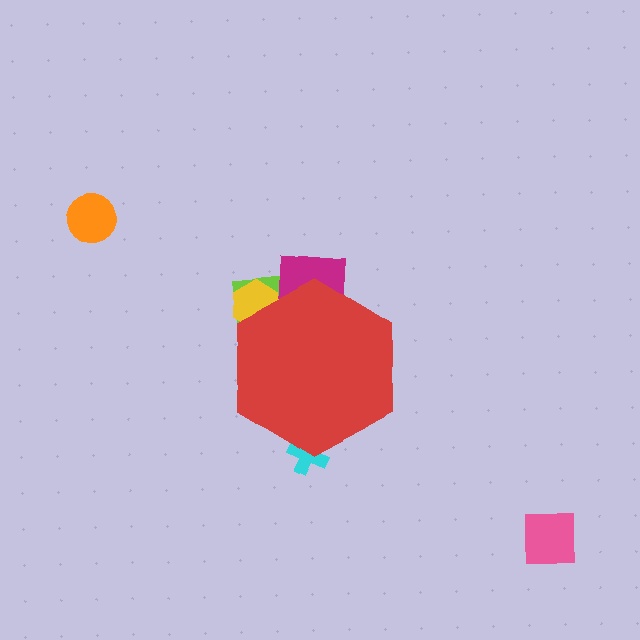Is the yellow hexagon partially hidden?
Yes, the yellow hexagon is partially hidden behind the red hexagon.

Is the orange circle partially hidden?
No, the orange circle is fully visible.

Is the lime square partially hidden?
Yes, the lime square is partially hidden behind the red hexagon.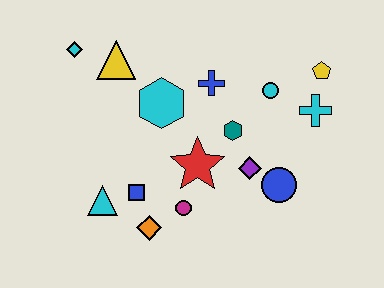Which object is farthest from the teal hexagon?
The cyan diamond is farthest from the teal hexagon.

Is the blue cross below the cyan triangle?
No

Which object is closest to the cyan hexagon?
The blue cross is closest to the cyan hexagon.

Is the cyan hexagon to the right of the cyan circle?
No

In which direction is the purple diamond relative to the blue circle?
The purple diamond is to the left of the blue circle.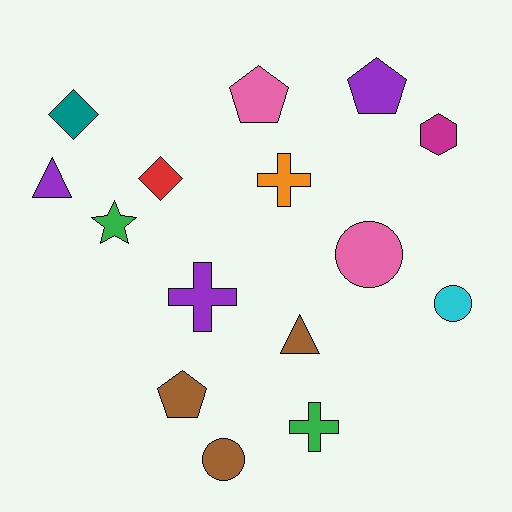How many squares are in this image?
There are no squares.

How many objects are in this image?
There are 15 objects.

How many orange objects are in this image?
There is 1 orange object.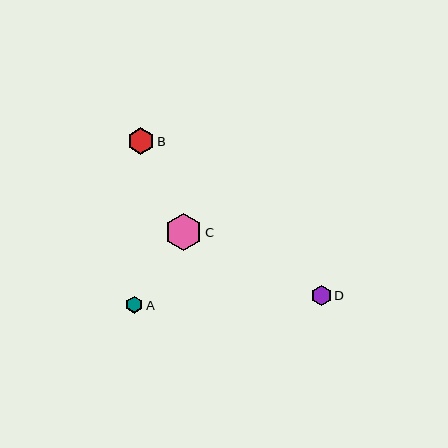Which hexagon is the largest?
Hexagon C is the largest with a size of approximately 37 pixels.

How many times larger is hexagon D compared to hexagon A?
Hexagon D is approximately 1.2 times the size of hexagon A.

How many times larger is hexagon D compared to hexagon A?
Hexagon D is approximately 1.2 times the size of hexagon A.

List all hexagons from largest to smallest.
From largest to smallest: C, B, D, A.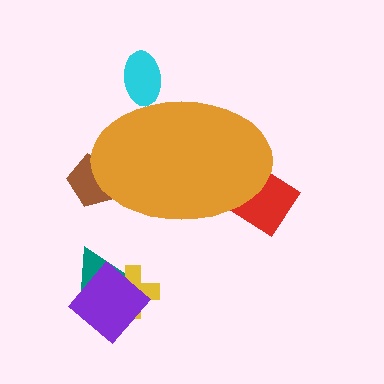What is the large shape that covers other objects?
An orange ellipse.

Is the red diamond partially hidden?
Yes, the red diamond is partially hidden behind the orange ellipse.